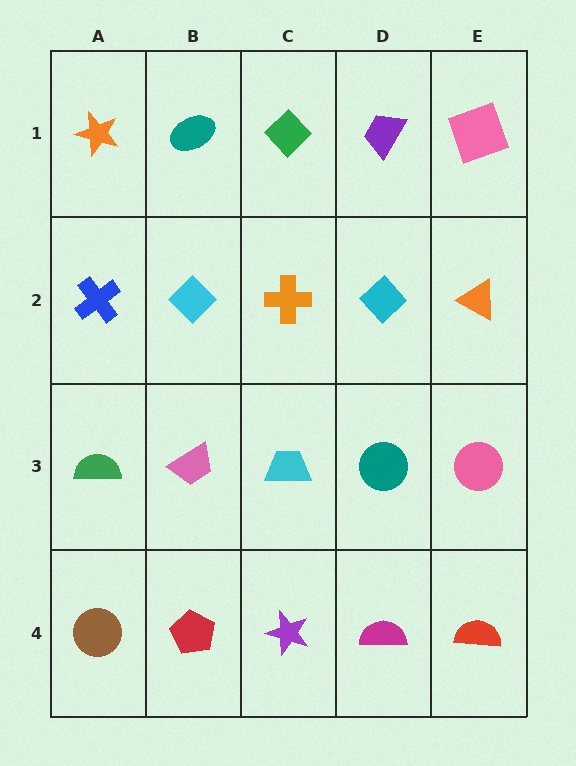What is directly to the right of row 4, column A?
A red pentagon.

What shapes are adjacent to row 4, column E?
A pink circle (row 3, column E), a magenta semicircle (row 4, column D).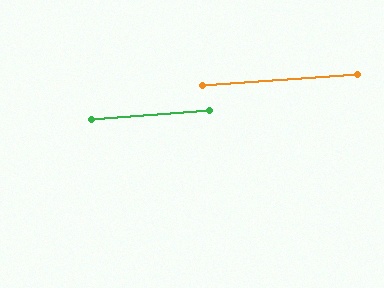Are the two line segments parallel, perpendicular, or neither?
Parallel — their directions differ by only 1.1°.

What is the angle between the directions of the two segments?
Approximately 1 degree.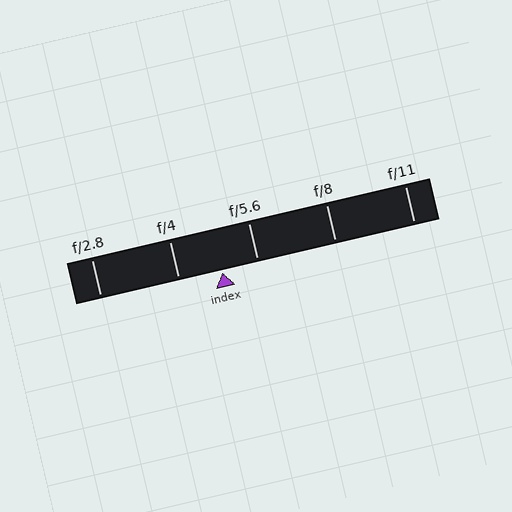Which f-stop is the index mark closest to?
The index mark is closest to f/5.6.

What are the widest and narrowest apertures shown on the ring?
The widest aperture shown is f/2.8 and the narrowest is f/11.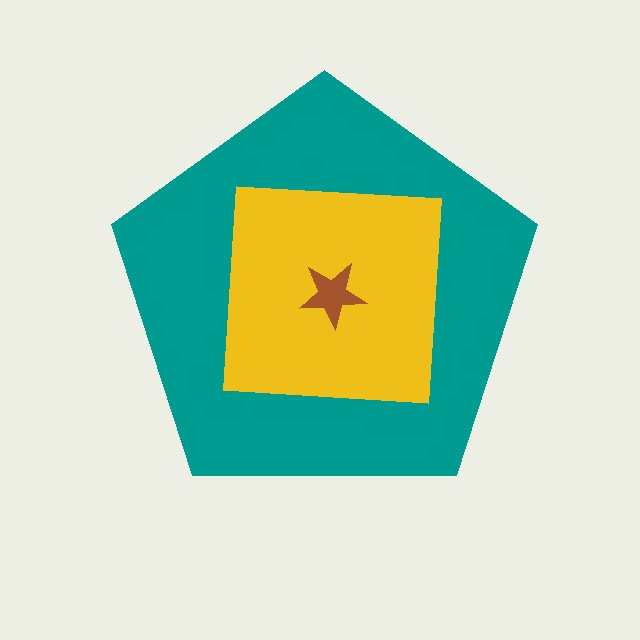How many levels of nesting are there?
3.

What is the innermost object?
The brown star.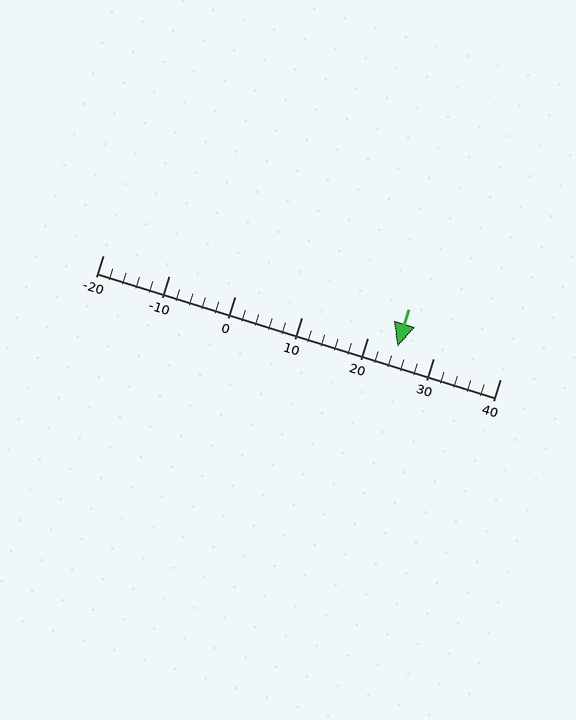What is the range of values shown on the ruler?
The ruler shows values from -20 to 40.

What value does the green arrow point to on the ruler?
The green arrow points to approximately 24.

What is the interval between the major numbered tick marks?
The major tick marks are spaced 10 units apart.